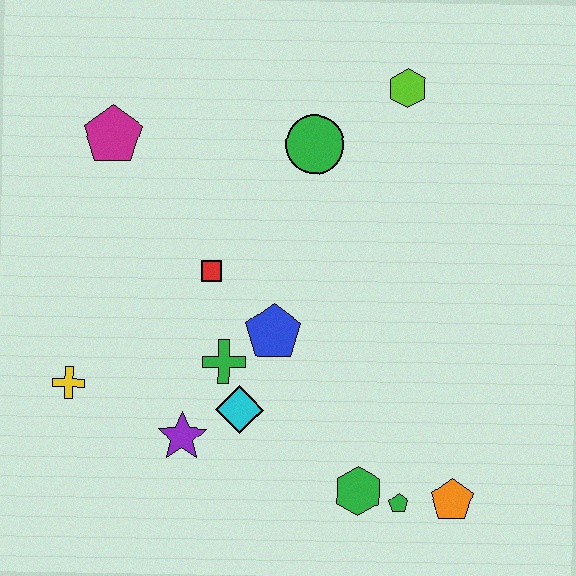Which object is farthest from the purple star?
The lime hexagon is farthest from the purple star.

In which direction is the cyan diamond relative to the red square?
The cyan diamond is below the red square.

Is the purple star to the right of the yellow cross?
Yes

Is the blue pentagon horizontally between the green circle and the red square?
Yes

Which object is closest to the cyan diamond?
The green cross is closest to the cyan diamond.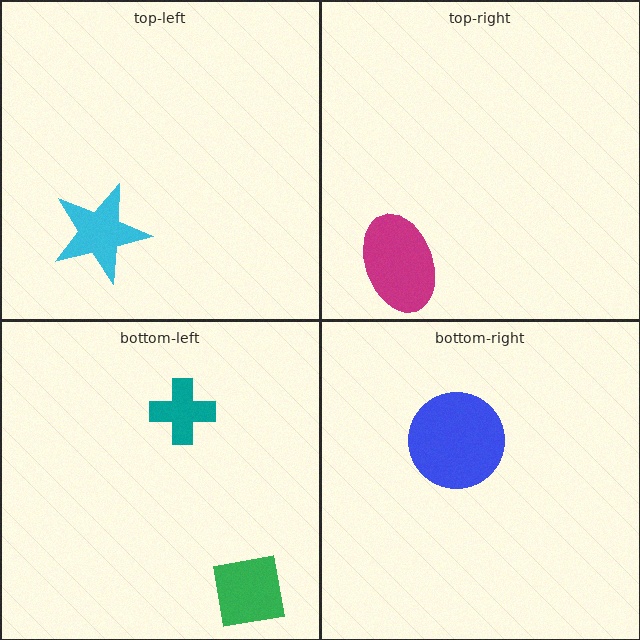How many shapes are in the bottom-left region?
2.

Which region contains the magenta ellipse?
The top-right region.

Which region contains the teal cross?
The bottom-left region.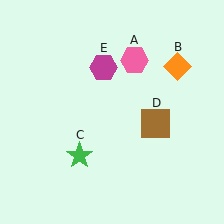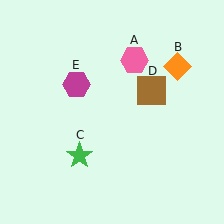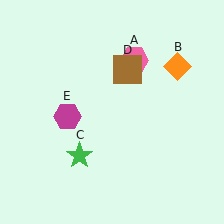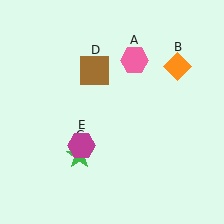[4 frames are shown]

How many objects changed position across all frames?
2 objects changed position: brown square (object D), magenta hexagon (object E).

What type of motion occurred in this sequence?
The brown square (object D), magenta hexagon (object E) rotated counterclockwise around the center of the scene.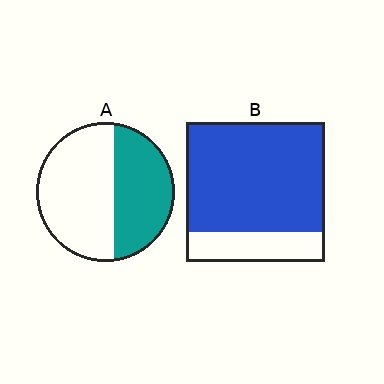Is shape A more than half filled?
No.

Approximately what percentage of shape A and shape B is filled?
A is approximately 40% and B is approximately 80%.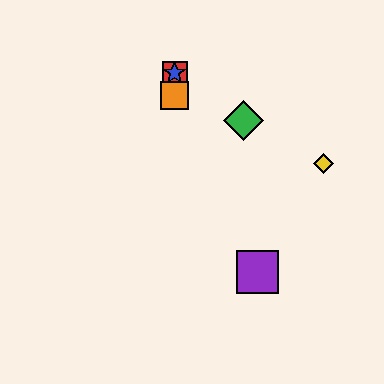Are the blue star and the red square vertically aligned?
Yes, both are at x≈175.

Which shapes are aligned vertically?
The red square, the blue star, the orange square are aligned vertically.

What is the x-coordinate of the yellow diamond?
The yellow diamond is at x≈324.